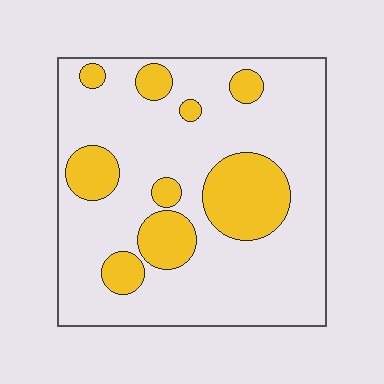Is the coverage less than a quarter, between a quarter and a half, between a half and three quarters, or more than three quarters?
Less than a quarter.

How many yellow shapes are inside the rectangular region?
9.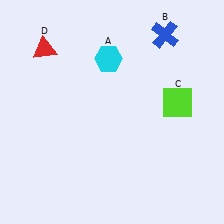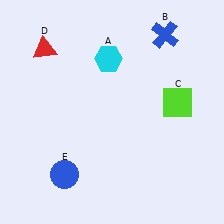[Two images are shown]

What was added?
A blue circle (E) was added in Image 2.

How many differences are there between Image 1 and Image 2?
There is 1 difference between the two images.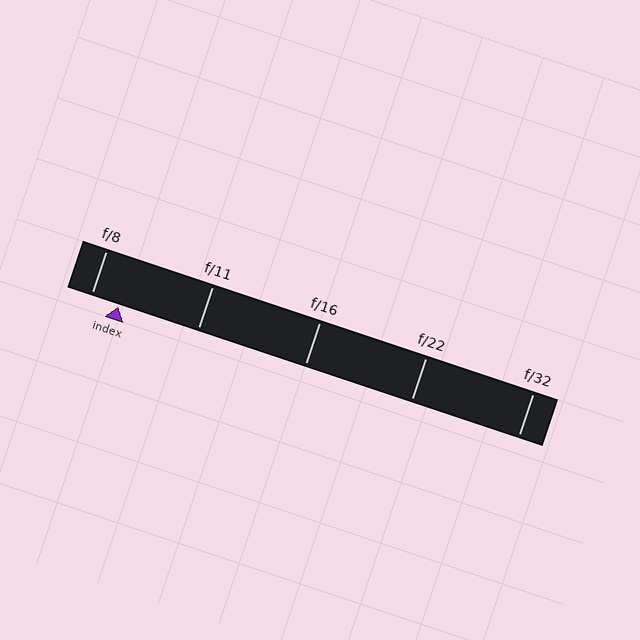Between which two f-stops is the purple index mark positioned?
The index mark is between f/8 and f/11.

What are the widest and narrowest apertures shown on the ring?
The widest aperture shown is f/8 and the narrowest is f/32.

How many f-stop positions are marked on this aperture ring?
There are 5 f-stop positions marked.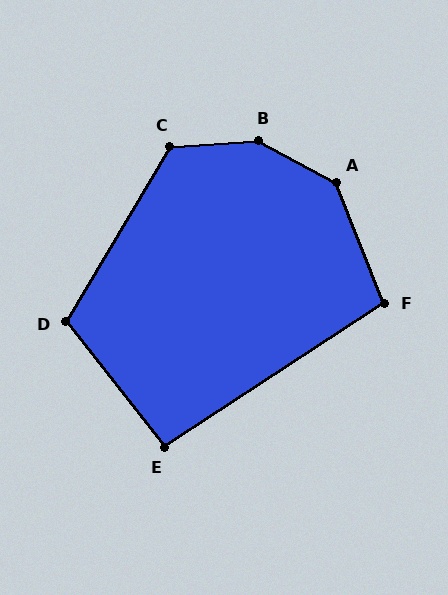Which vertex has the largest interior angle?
B, at approximately 148 degrees.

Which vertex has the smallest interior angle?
E, at approximately 95 degrees.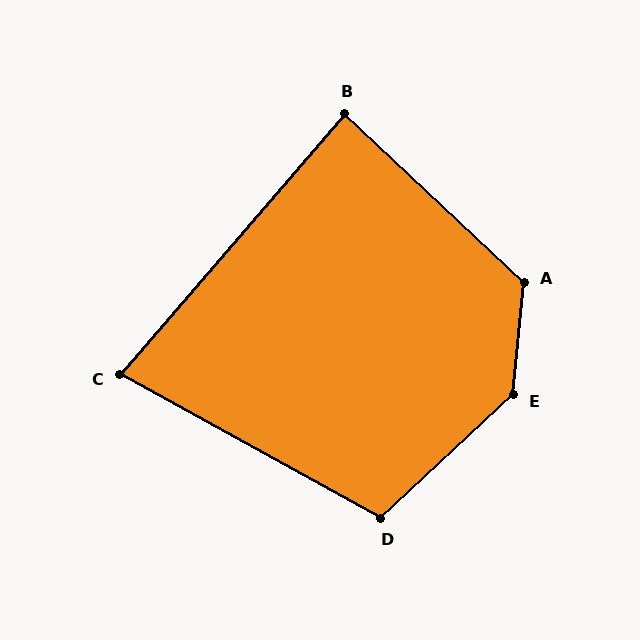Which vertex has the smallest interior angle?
C, at approximately 78 degrees.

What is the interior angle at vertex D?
Approximately 108 degrees (obtuse).